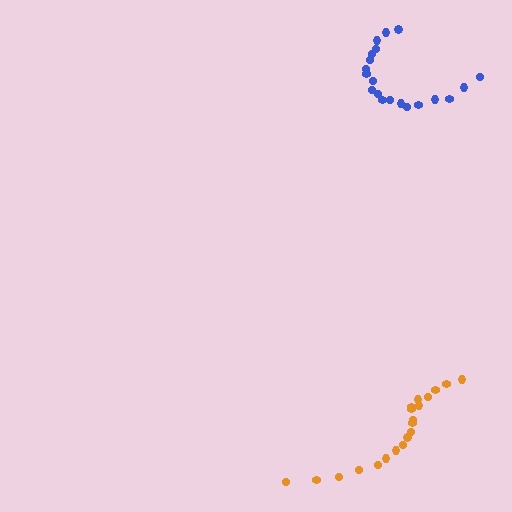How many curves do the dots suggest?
There are 2 distinct paths.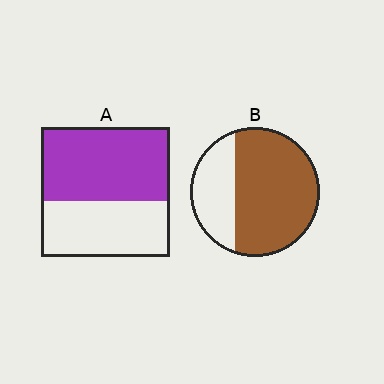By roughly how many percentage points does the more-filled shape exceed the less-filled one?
By roughly 10 percentage points (B over A).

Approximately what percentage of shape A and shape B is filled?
A is approximately 55% and B is approximately 70%.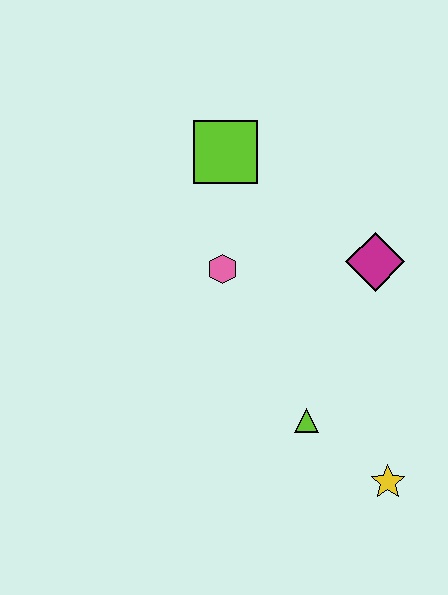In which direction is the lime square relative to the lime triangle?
The lime square is above the lime triangle.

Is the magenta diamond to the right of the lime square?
Yes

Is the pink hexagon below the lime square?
Yes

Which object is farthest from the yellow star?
The lime square is farthest from the yellow star.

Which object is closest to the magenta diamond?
The pink hexagon is closest to the magenta diamond.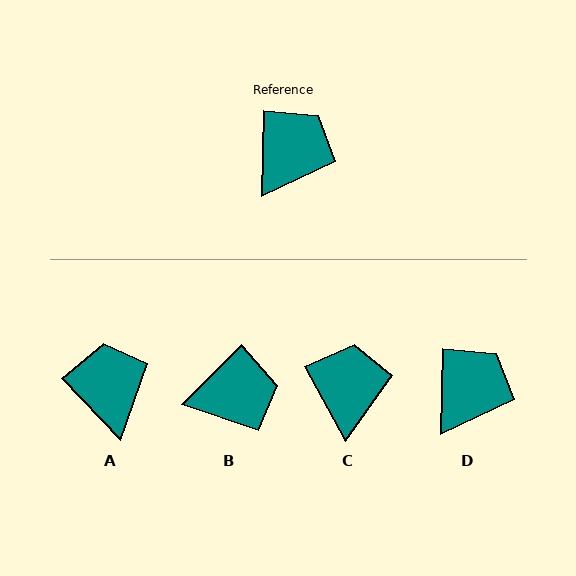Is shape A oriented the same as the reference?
No, it is off by about 45 degrees.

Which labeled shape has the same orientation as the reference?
D.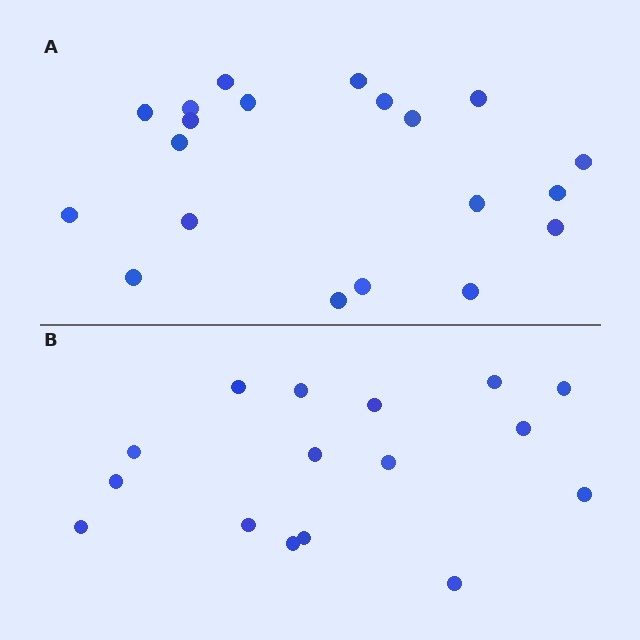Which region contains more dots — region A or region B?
Region A (the top region) has more dots.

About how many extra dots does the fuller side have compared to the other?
Region A has about 4 more dots than region B.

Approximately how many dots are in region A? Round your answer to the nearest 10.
About 20 dots.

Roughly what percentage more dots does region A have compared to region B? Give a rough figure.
About 25% more.